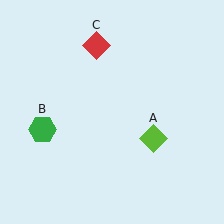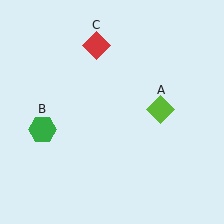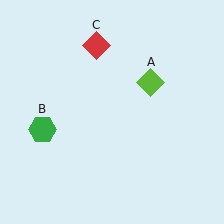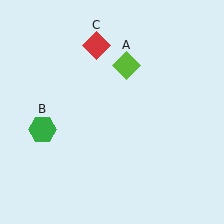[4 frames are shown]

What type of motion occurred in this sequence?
The lime diamond (object A) rotated counterclockwise around the center of the scene.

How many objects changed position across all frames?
1 object changed position: lime diamond (object A).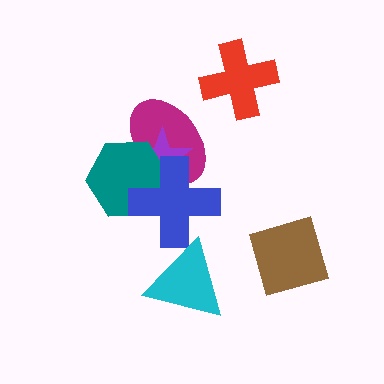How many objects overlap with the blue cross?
4 objects overlap with the blue cross.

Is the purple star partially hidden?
Yes, it is partially covered by another shape.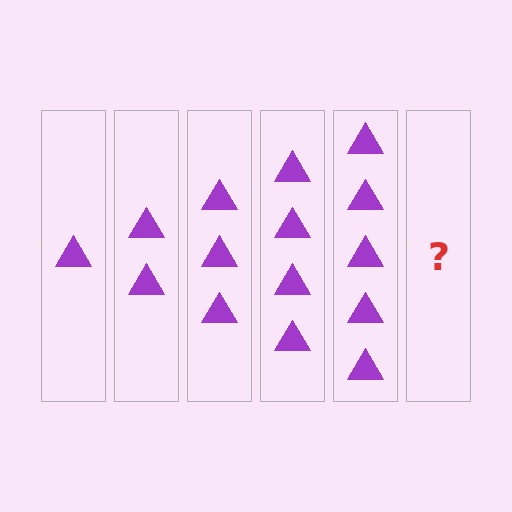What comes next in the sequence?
The next element should be 6 triangles.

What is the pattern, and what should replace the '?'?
The pattern is that each step adds one more triangle. The '?' should be 6 triangles.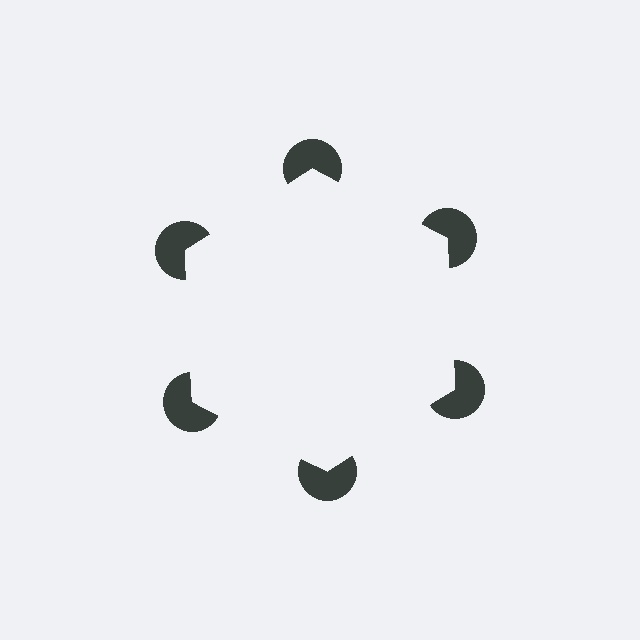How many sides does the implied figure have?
6 sides.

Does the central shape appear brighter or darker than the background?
It typically appears slightly brighter than the background, even though no actual brightness change is drawn.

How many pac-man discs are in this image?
There are 6 — one at each vertex of the illusory hexagon.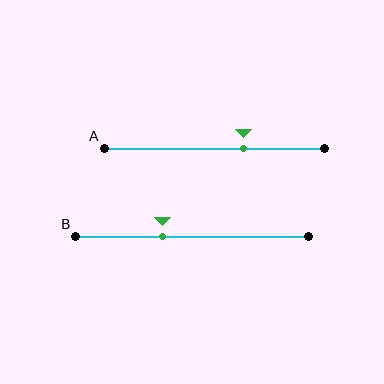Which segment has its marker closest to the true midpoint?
Segment B has its marker closest to the true midpoint.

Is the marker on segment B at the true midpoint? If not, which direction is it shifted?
No, the marker on segment B is shifted to the left by about 12% of the segment length.